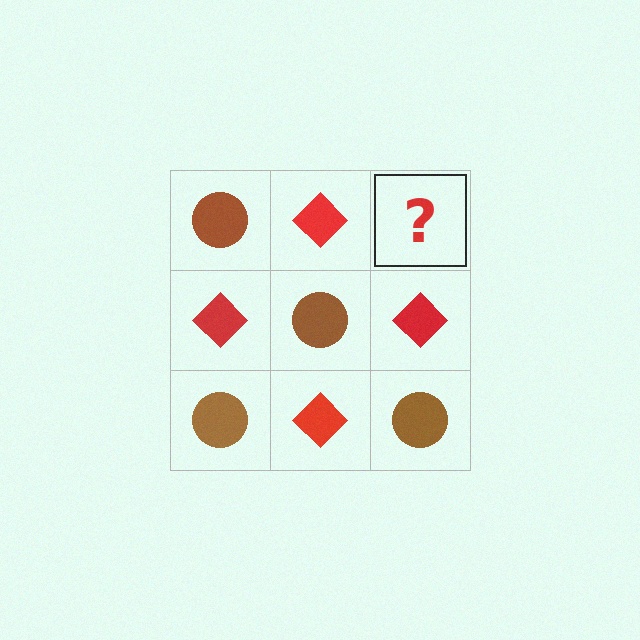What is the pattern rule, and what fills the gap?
The rule is that it alternates brown circle and red diamond in a checkerboard pattern. The gap should be filled with a brown circle.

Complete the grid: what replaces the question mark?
The question mark should be replaced with a brown circle.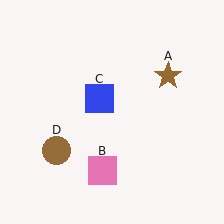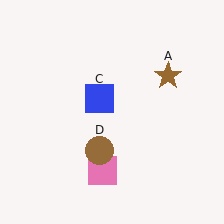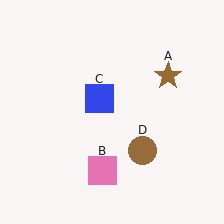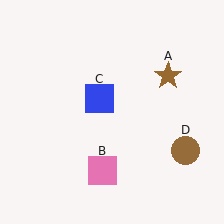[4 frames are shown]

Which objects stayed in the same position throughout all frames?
Brown star (object A) and pink square (object B) and blue square (object C) remained stationary.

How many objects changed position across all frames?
1 object changed position: brown circle (object D).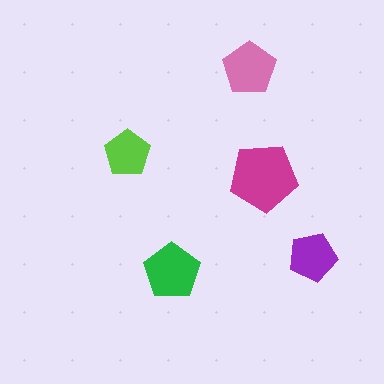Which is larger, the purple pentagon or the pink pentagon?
The pink one.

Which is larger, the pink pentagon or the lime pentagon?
The pink one.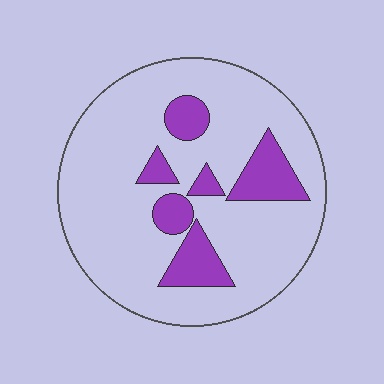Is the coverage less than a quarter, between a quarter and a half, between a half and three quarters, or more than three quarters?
Less than a quarter.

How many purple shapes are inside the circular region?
6.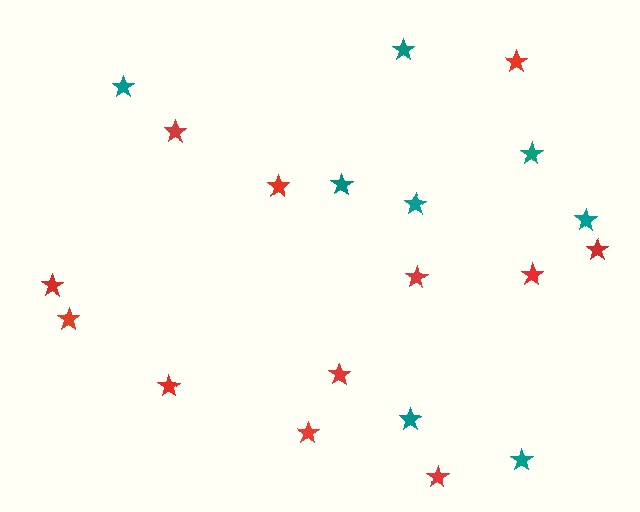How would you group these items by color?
There are 2 groups: one group of red stars (12) and one group of teal stars (8).